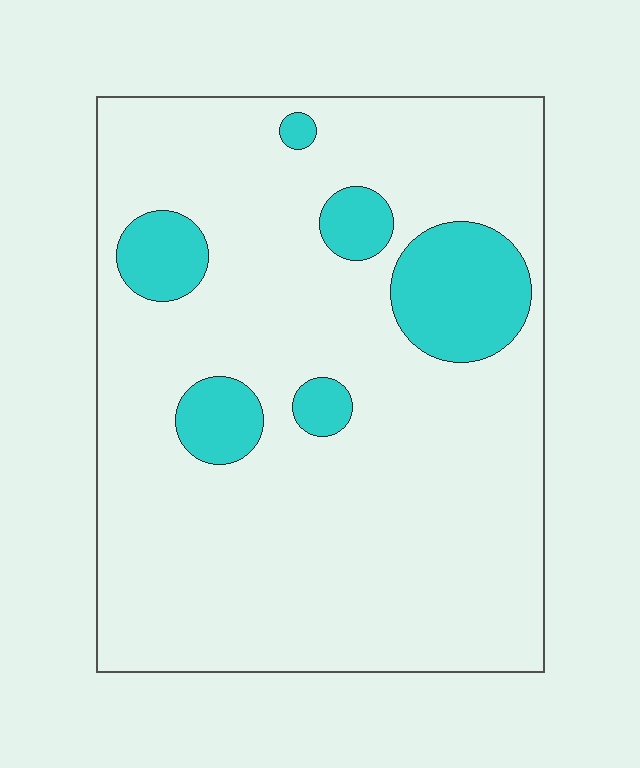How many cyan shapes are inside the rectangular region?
6.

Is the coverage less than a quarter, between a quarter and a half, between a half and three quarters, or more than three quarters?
Less than a quarter.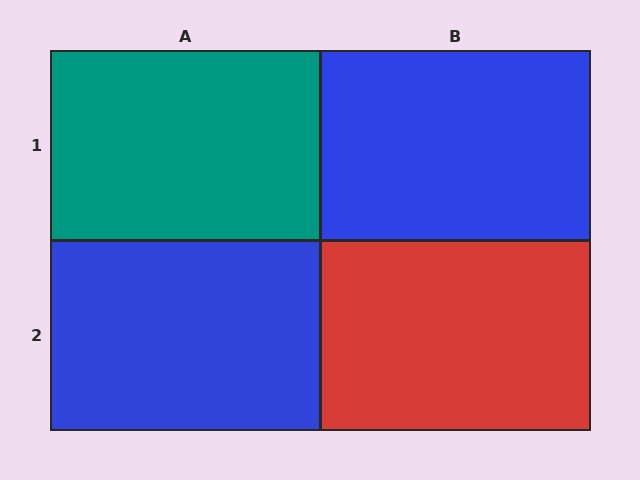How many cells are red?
1 cell is red.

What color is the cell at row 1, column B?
Blue.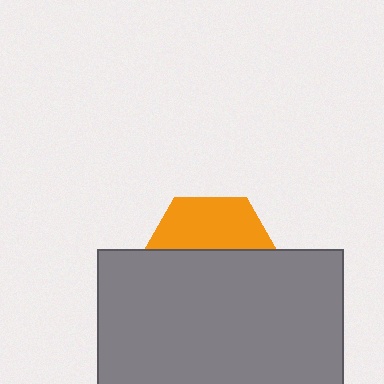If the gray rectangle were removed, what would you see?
You would see the complete orange hexagon.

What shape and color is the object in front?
The object in front is a gray rectangle.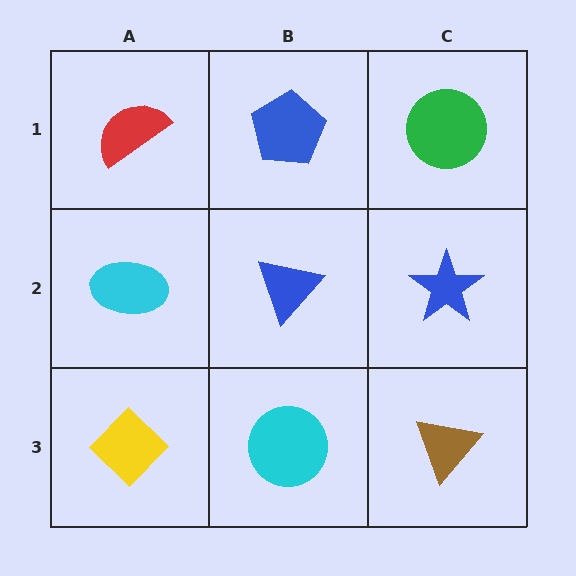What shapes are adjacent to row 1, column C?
A blue star (row 2, column C), a blue pentagon (row 1, column B).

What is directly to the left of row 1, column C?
A blue pentagon.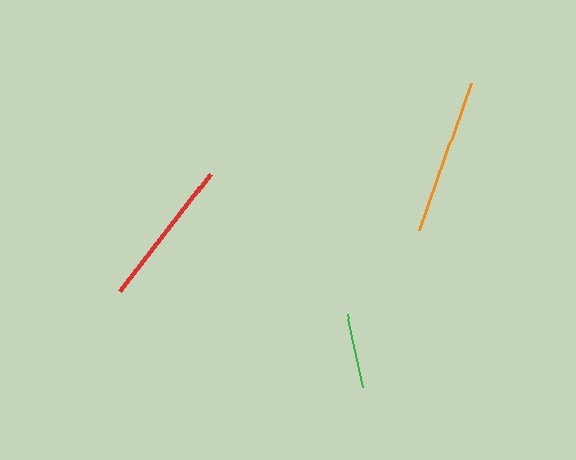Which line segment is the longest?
The orange line is the longest at approximately 155 pixels.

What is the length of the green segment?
The green segment is approximately 74 pixels long.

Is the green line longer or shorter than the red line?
The red line is longer than the green line.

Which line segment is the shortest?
The green line is the shortest at approximately 74 pixels.